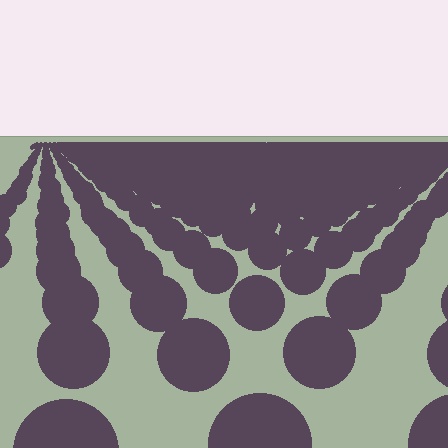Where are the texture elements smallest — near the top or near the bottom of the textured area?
Near the top.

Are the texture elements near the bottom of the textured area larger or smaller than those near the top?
Larger. Near the bottom, elements are closer to the viewer and appear at a bigger on-screen size.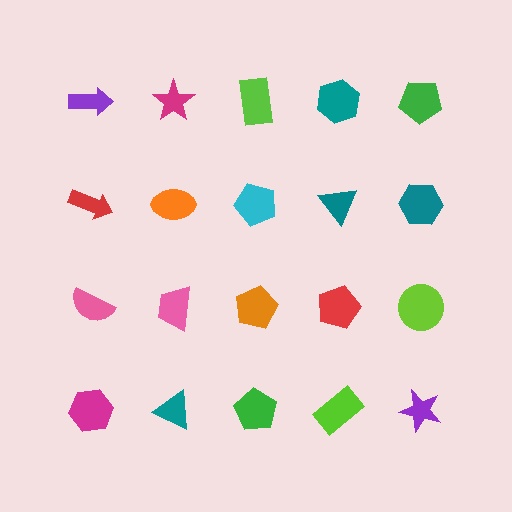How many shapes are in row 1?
5 shapes.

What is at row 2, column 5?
A teal hexagon.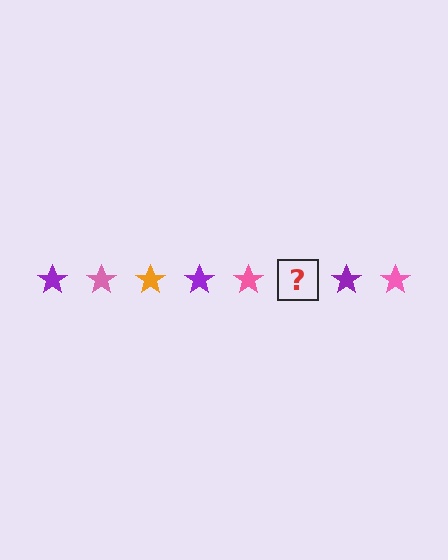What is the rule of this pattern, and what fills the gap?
The rule is that the pattern cycles through purple, pink, orange stars. The gap should be filled with an orange star.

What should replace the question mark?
The question mark should be replaced with an orange star.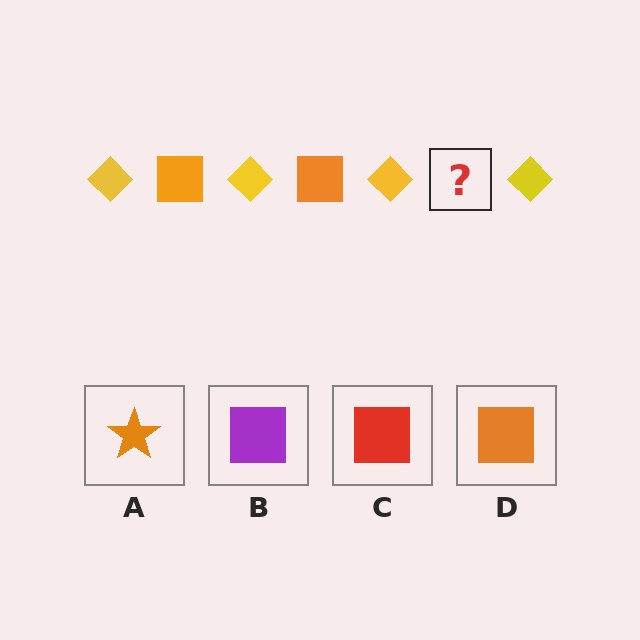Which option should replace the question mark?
Option D.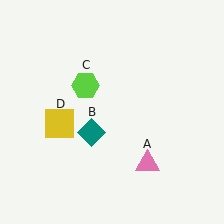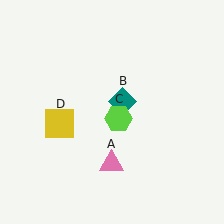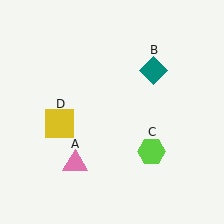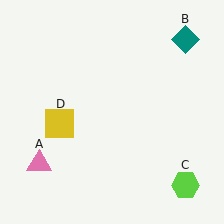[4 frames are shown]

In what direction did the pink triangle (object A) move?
The pink triangle (object A) moved left.